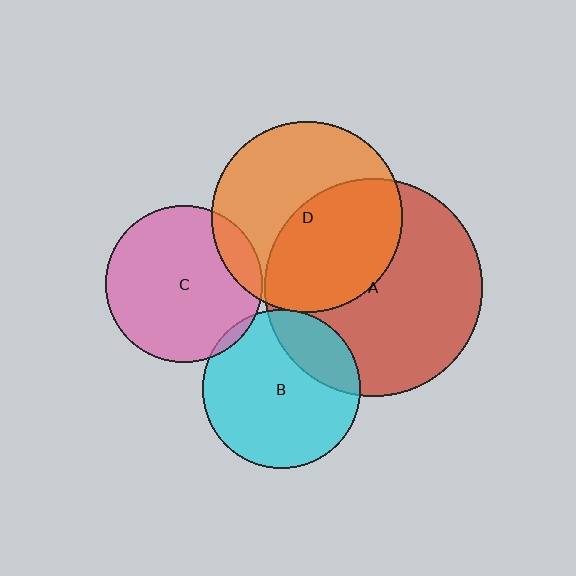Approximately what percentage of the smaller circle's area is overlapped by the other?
Approximately 50%.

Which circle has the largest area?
Circle A (red).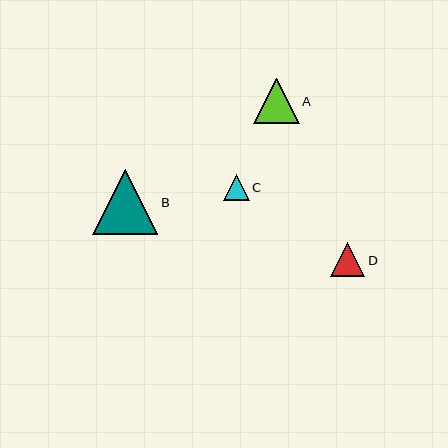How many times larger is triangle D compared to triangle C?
Triangle D is approximately 1.3 times the size of triangle C.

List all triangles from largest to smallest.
From largest to smallest: B, A, D, C.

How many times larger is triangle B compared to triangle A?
Triangle B is approximately 1.4 times the size of triangle A.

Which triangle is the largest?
Triangle B is the largest with a size of approximately 65 pixels.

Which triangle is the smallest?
Triangle C is the smallest with a size of approximately 25 pixels.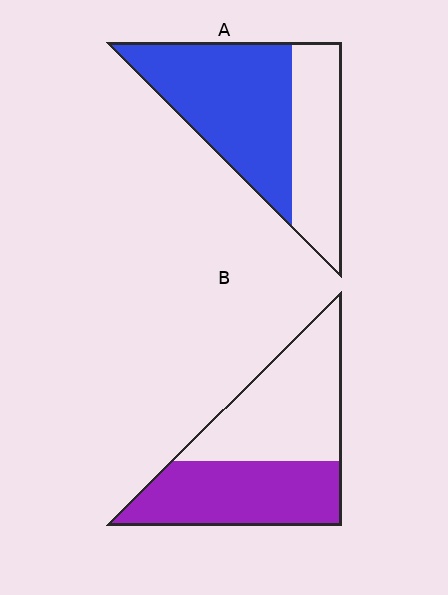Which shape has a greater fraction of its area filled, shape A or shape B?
Shape A.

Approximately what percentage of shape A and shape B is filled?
A is approximately 60% and B is approximately 50%.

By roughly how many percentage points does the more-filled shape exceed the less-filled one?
By roughly 15 percentage points (A over B).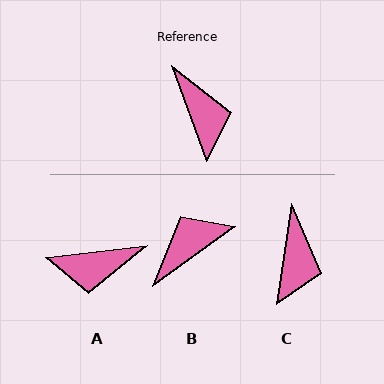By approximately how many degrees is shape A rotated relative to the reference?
Approximately 103 degrees clockwise.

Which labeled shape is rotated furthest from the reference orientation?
B, about 106 degrees away.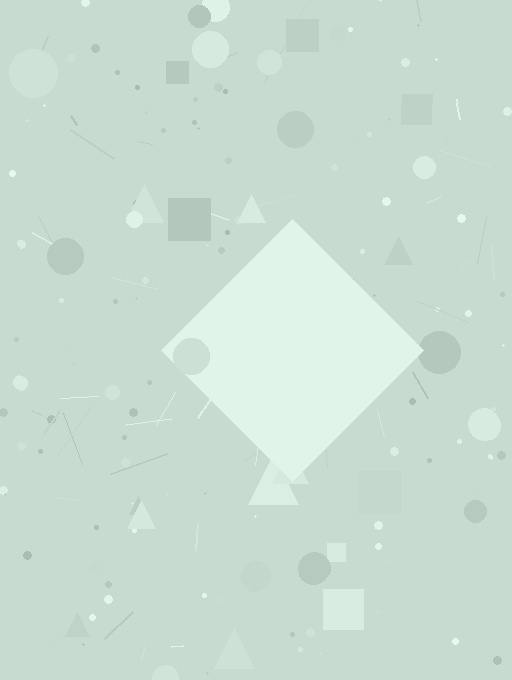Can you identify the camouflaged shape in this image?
The camouflaged shape is a diamond.